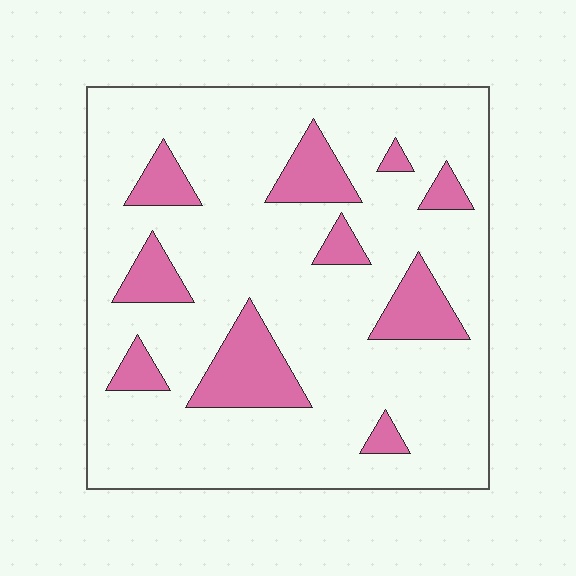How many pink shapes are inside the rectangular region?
10.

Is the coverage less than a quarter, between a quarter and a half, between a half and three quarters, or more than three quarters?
Less than a quarter.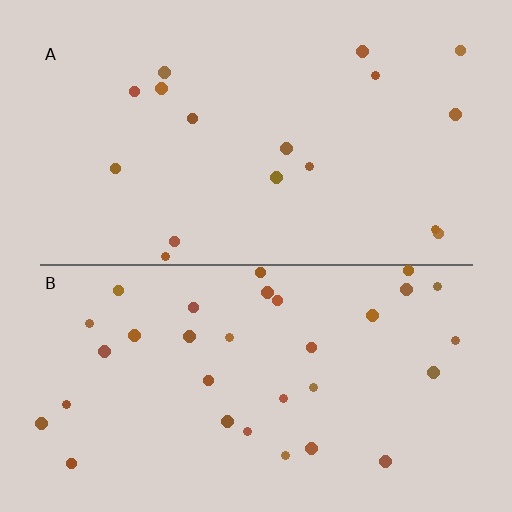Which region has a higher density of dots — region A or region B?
B (the bottom).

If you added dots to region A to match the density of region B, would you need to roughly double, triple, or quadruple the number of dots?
Approximately double.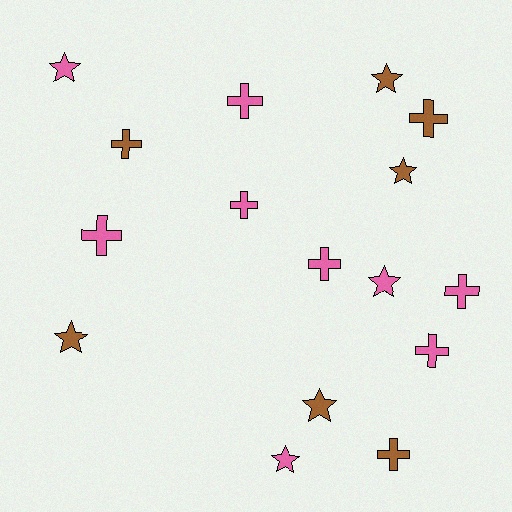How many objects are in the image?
There are 16 objects.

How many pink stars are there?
There are 3 pink stars.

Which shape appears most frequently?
Cross, with 9 objects.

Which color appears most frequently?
Pink, with 9 objects.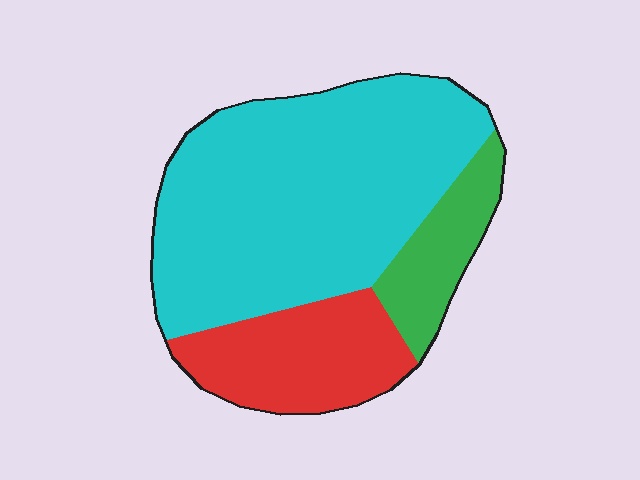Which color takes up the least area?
Green, at roughly 15%.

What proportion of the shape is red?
Red covers around 20% of the shape.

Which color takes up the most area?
Cyan, at roughly 65%.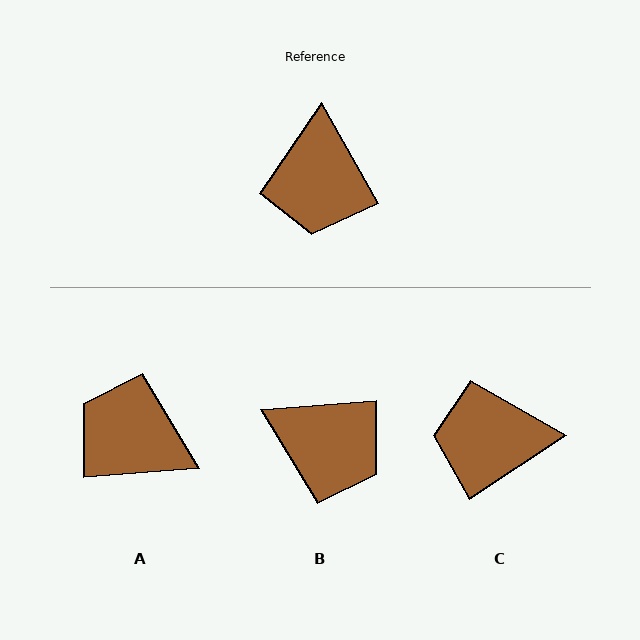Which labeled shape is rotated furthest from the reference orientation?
A, about 115 degrees away.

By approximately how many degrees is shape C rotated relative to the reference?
Approximately 86 degrees clockwise.